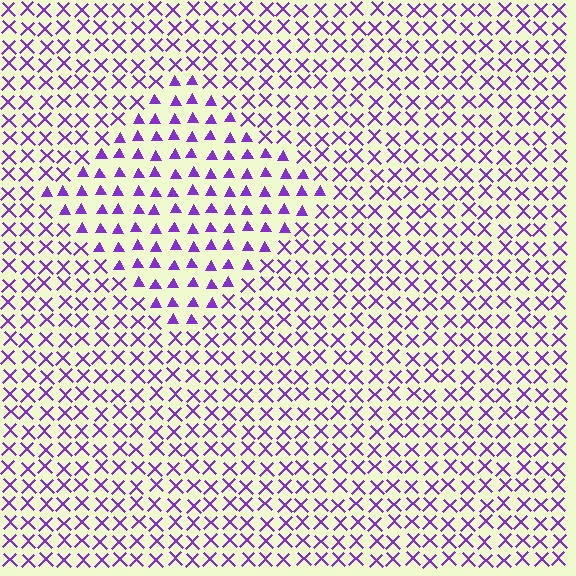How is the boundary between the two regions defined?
The boundary is defined by a change in element shape: triangles inside vs. X marks outside. All elements share the same color and spacing.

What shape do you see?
I see a diamond.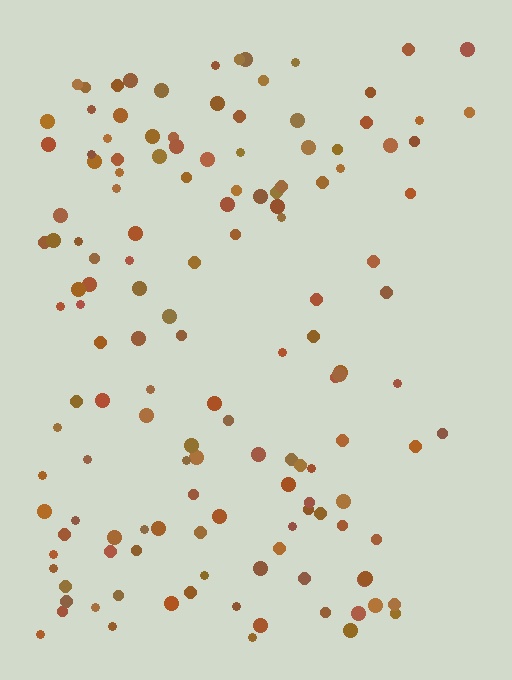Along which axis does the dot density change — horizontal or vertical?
Horizontal.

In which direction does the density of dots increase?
From right to left, with the left side densest.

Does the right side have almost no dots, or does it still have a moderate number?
Still a moderate number, just noticeably fewer than the left.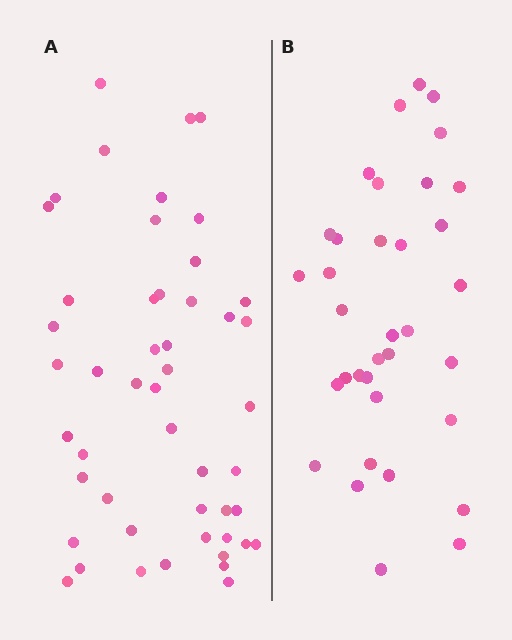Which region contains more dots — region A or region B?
Region A (the left region) has more dots.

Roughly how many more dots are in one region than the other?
Region A has approximately 15 more dots than region B.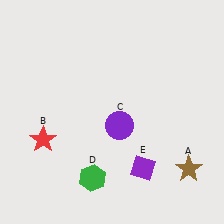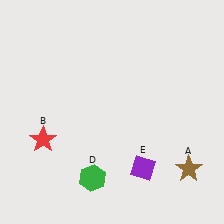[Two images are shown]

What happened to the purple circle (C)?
The purple circle (C) was removed in Image 2. It was in the bottom-right area of Image 1.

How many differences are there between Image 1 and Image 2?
There is 1 difference between the two images.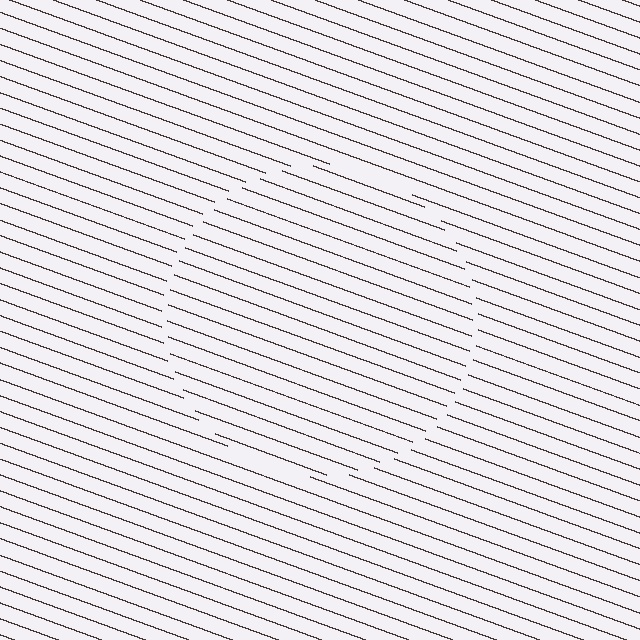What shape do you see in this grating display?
An illusory circle. The interior of the shape contains the same grating, shifted by half a period — the contour is defined by the phase discontinuity where line-ends from the inner and outer gratings abut.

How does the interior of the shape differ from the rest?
The interior of the shape contains the same grating, shifted by half a period — the contour is defined by the phase discontinuity where line-ends from the inner and outer gratings abut.